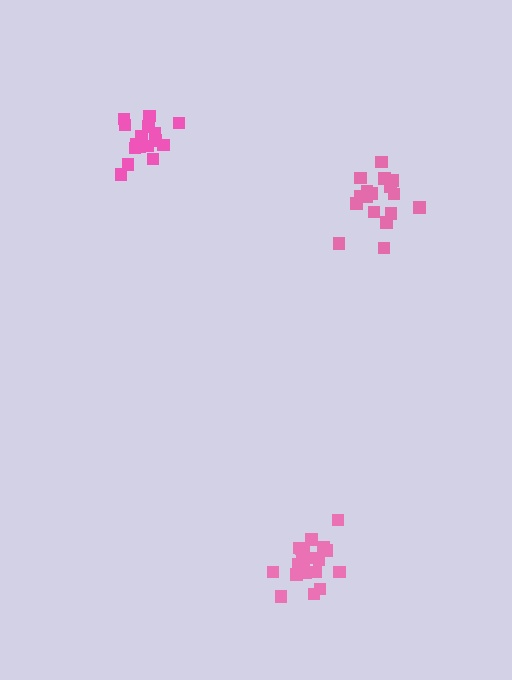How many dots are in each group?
Group 1: 18 dots, Group 2: 17 dots, Group 3: 20 dots (55 total).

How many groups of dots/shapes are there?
There are 3 groups.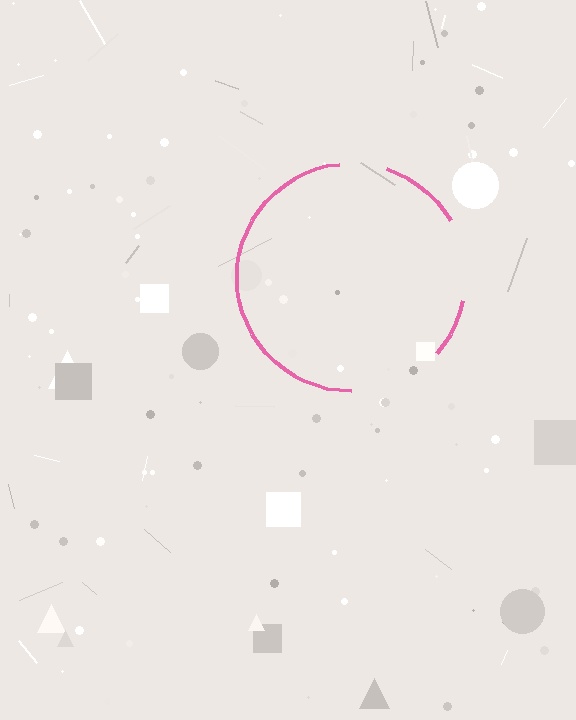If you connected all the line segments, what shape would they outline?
They would outline a circle.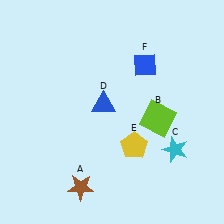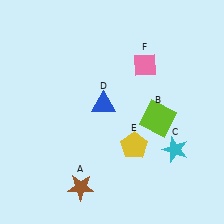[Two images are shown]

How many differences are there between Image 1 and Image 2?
There is 1 difference between the two images.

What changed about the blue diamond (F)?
In Image 1, F is blue. In Image 2, it changed to pink.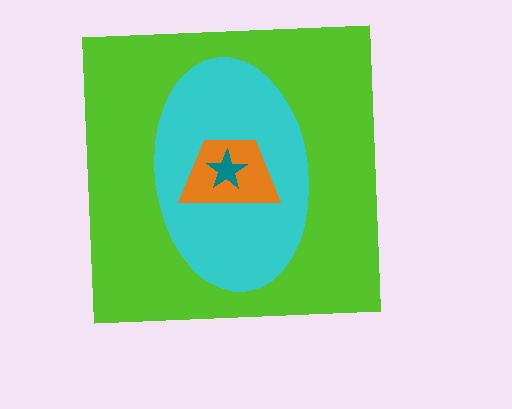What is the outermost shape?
The lime square.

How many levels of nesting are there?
4.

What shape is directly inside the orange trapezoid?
The teal star.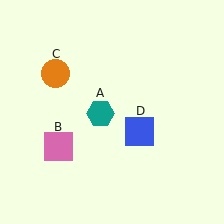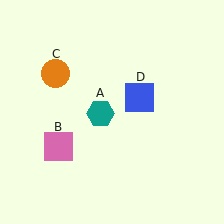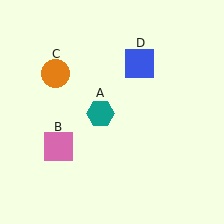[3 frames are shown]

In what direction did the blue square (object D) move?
The blue square (object D) moved up.